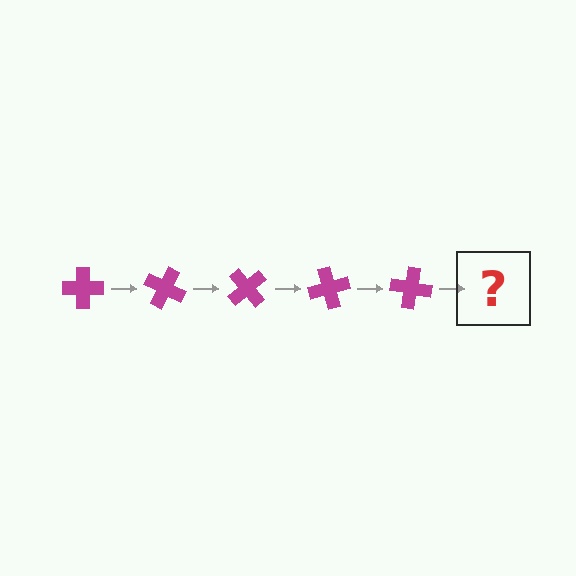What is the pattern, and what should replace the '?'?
The pattern is that the cross rotates 25 degrees each step. The '?' should be a magenta cross rotated 125 degrees.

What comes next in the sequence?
The next element should be a magenta cross rotated 125 degrees.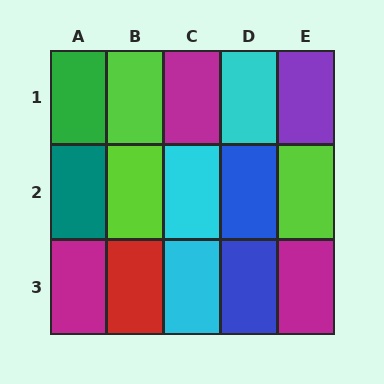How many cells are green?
1 cell is green.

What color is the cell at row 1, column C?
Magenta.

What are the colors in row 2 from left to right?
Teal, lime, cyan, blue, lime.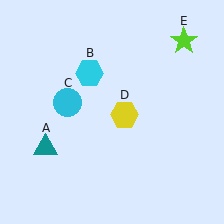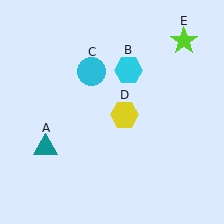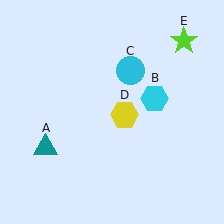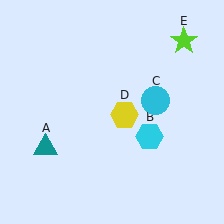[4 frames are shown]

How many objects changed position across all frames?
2 objects changed position: cyan hexagon (object B), cyan circle (object C).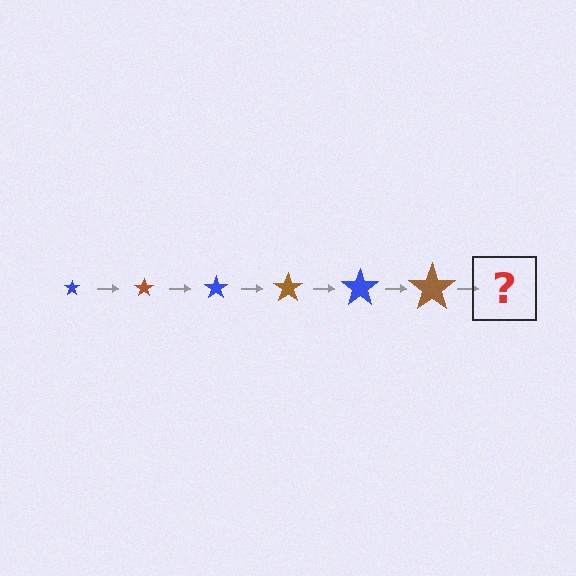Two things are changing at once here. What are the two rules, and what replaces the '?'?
The two rules are that the star grows larger each step and the color cycles through blue and brown. The '?' should be a blue star, larger than the previous one.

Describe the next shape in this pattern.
It should be a blue star, larger than the previous one.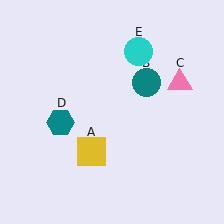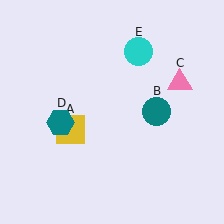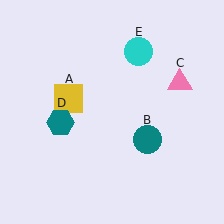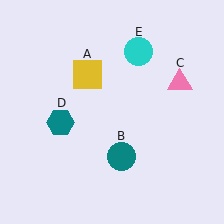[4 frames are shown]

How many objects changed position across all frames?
2 objects changed position: yellow square (object A), teal circle (object B).